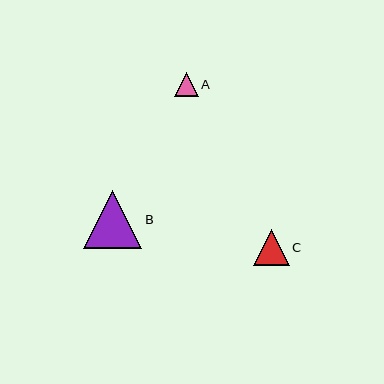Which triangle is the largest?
Triangle B is the largest with a size of approximately 58 pixels.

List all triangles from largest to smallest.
From largest to smallest: B, C, A.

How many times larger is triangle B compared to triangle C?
Triangle B is approximately 1.6 times the size of triangle C.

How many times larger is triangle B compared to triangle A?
Triangle B is approximately 2.5 times the size of triangle A.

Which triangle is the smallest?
Triangle A is the smallest with a size of approximately 24 pixels.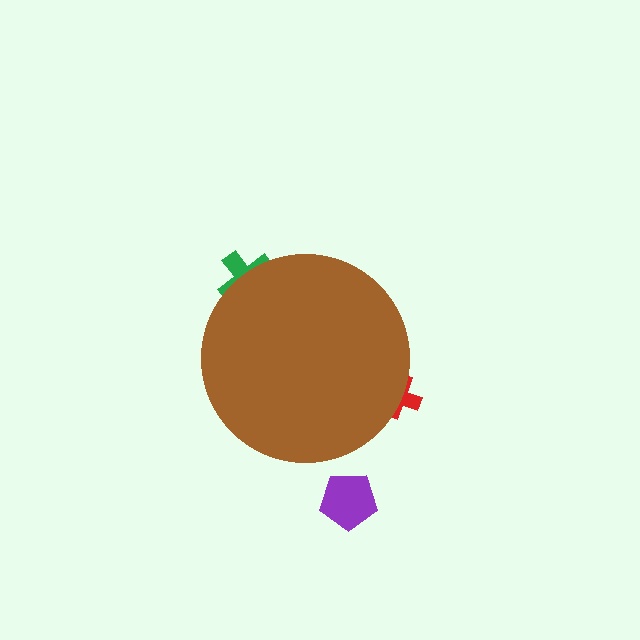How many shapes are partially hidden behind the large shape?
2 shapes are partially hidden.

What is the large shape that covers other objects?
A brown circle.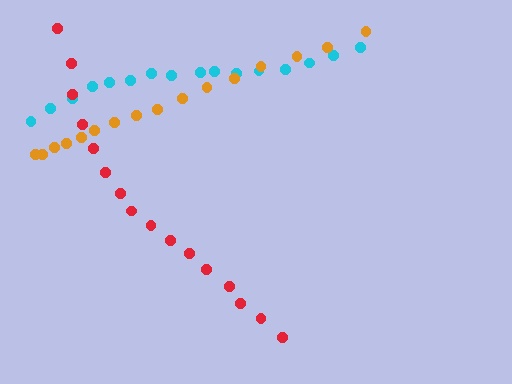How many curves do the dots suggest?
There are 3 distinct paths.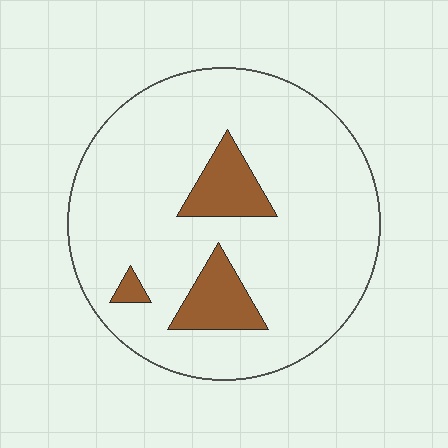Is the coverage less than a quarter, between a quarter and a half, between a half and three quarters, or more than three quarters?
Less than a quarter.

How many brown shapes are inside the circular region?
3.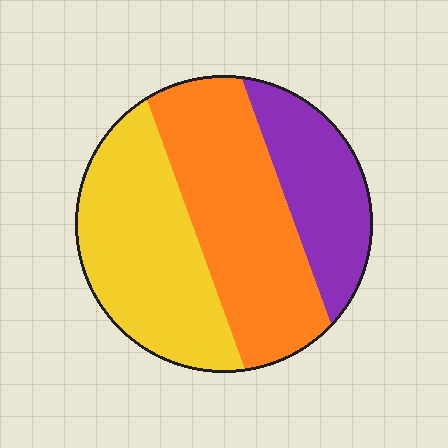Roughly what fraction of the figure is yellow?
Yellow takes up about three eighths (3/8) of the figure.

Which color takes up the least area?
Purple, at roughly 25%.